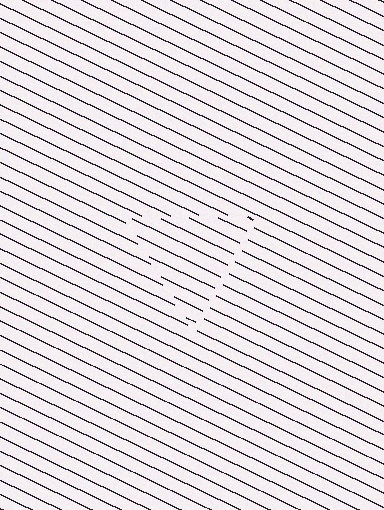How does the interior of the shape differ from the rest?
The interior of the shape contains the same grating, shifted by half a period — the contour is defined by the phase discontinuity where line-ends from the inner and outer gratings abut.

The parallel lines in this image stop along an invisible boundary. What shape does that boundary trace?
An illusory triangle. The interior of the shape contains the same grating, shifted by half a period — the contour is defined by the phase discontinuity where line-ends from the inner and outer gratings abut.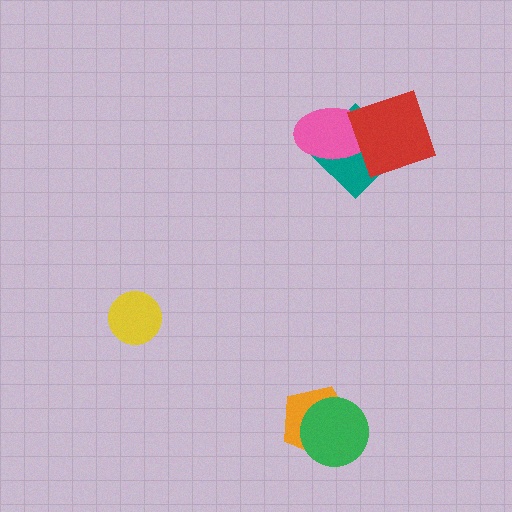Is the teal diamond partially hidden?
Yes, it is partially covered by another shape.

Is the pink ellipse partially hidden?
Yes, it is partially covered by another shape.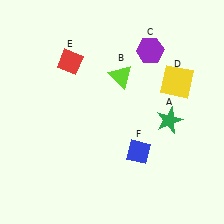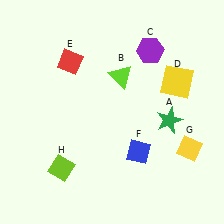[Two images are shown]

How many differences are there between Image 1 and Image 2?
There are 2 differences between the two images.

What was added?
A yellow diamond (G), a lime diamond (H) were added in Image 2.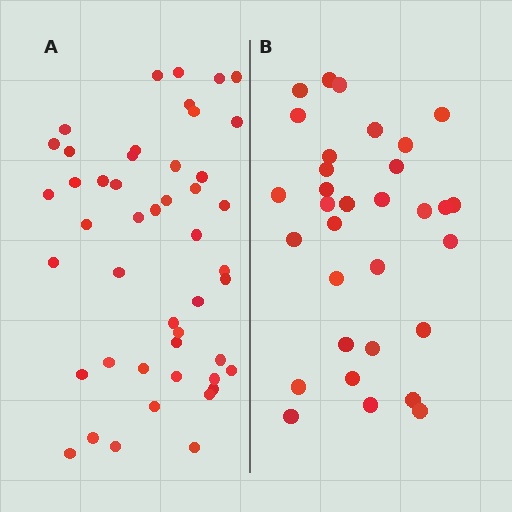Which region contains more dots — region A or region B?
Region A (the left region) has more dots.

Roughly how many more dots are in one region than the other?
Region A has approximately 15 more dots than region B.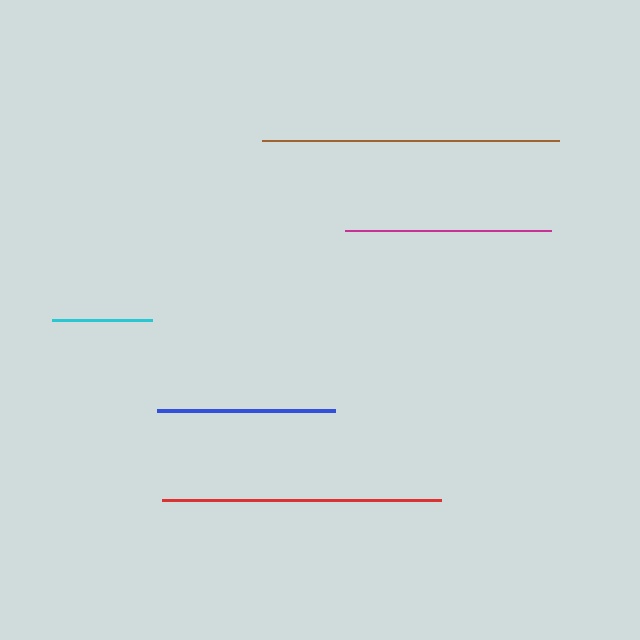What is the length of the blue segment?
The blue segment is approximately 177 pixels long.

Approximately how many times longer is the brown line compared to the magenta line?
The brown line is approximately 1.4 times the length of the magenta line.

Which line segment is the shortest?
The cyan line is the shortest at approximately 100 pixels.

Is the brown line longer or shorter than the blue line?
The brown line is longer than the blue line.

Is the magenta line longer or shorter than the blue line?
The magenta line is longer than the blue line.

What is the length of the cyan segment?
The cyan segment is approximately 100 pixels long.